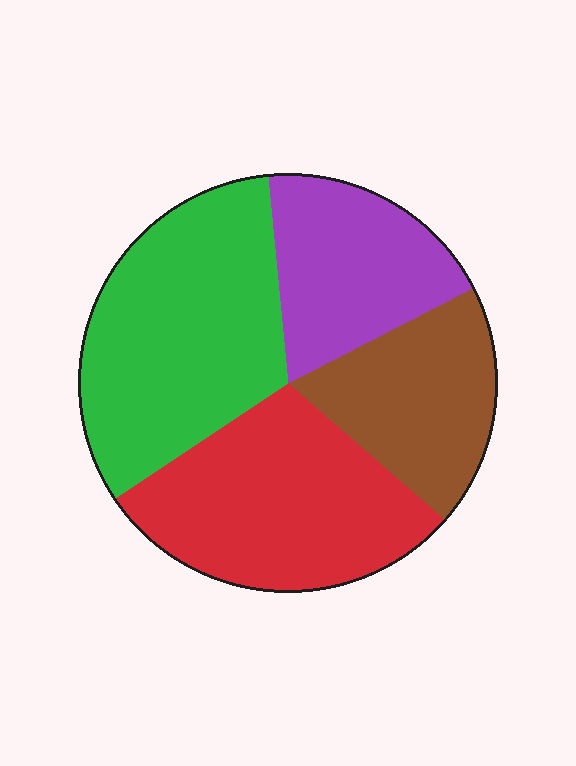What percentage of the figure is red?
Red covers roughly 30% of the figure.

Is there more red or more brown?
Red.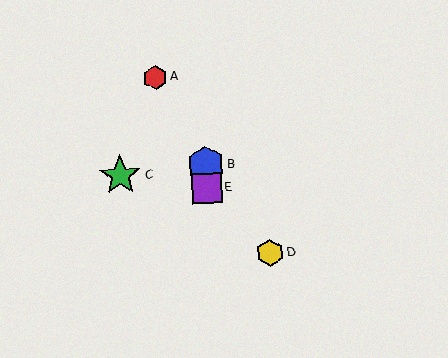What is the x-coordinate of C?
Object C is at x≈120.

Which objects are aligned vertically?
Objects B, E are aligned vertically.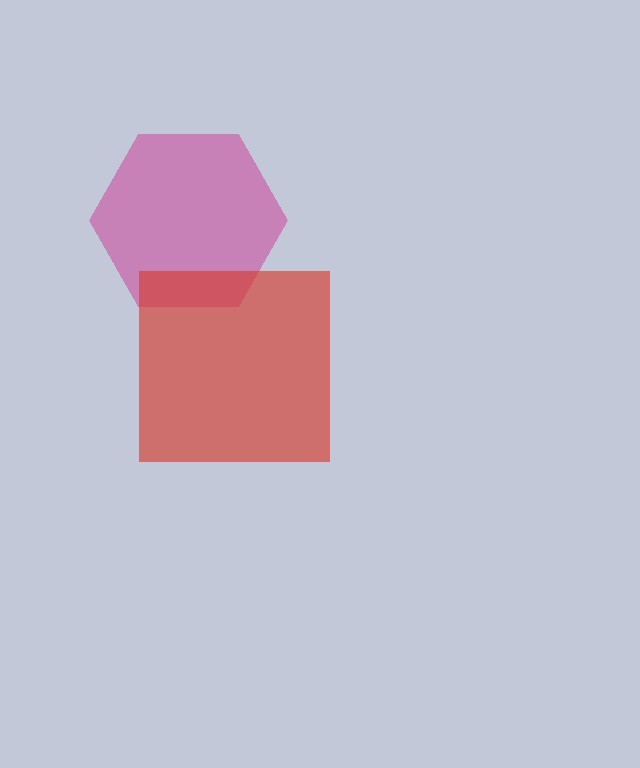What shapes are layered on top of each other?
The layered shapes are: a magenta hexagon, a red square.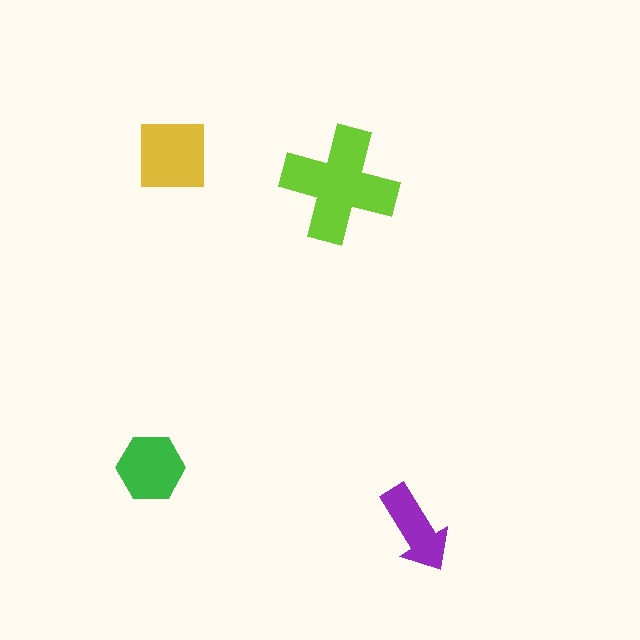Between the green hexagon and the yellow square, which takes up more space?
The yellow square.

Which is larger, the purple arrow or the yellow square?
The yellow square.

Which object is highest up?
The yellow square is topmost.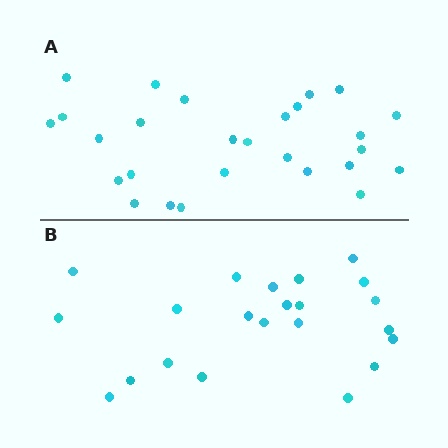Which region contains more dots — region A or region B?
Region A (the top region) has more dots.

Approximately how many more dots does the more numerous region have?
Region A has about 5 more dots than region B.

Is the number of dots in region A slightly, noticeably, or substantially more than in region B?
Region A has only slightly more — the two regions are fairly close. The ratio is roughly 1.2 to 1.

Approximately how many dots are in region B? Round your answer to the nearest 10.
About 20 dots. (The exact count is 22, which rounds to 20.)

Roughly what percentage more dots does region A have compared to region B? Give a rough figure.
About 25% more.